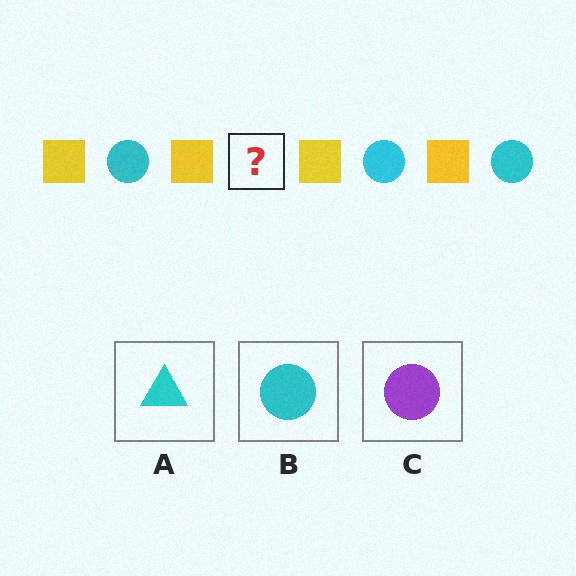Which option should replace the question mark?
Option B.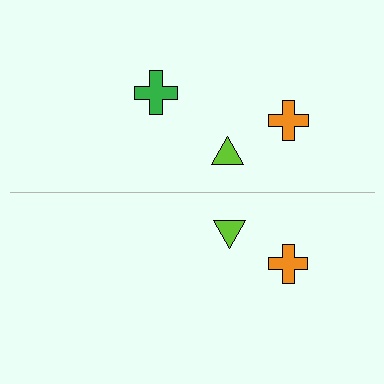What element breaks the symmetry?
A green cross is missing from the bottom side.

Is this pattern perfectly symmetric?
No, the pattern is not perfectly symmetric. A green cross is missing from the bottom side.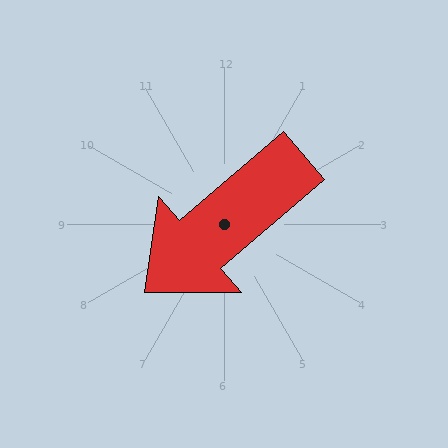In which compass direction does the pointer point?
Southwest.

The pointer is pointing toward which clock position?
Roughly 8 o'clock.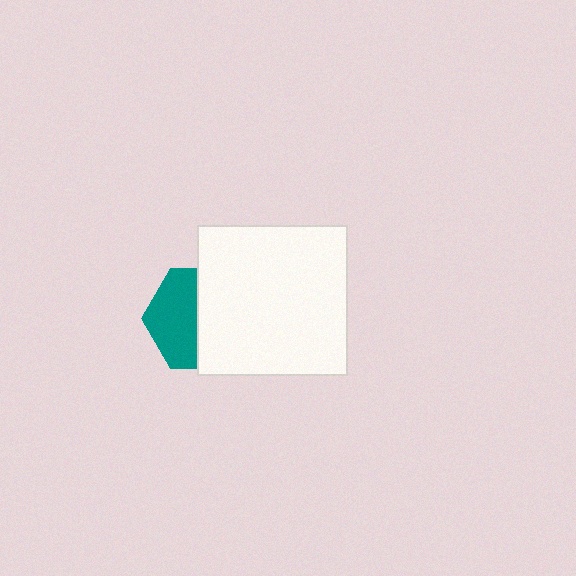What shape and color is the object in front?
The object in front is a white square.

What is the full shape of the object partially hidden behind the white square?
The partially hidden object is a teal hexagon.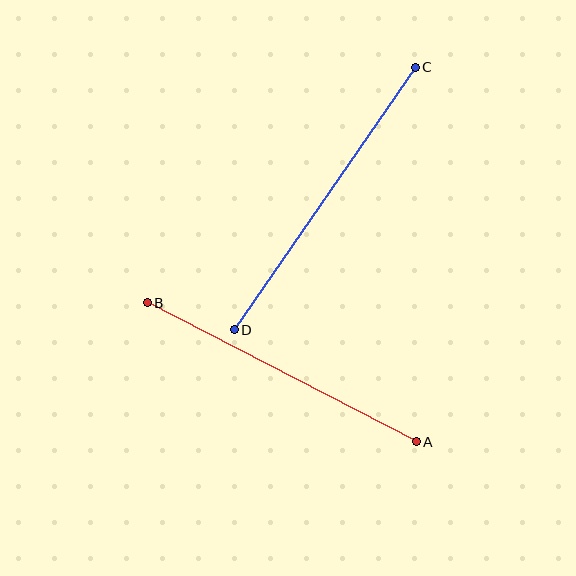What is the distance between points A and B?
The distance is approximately 303 pixels.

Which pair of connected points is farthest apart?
Points C and D are farthest apart.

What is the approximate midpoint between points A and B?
The midpoint is at approximately (282, 372) pixels.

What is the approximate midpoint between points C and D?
The midpoint is at approximately (325, 199) pixels.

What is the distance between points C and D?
The distance is approximately 319 pixels.